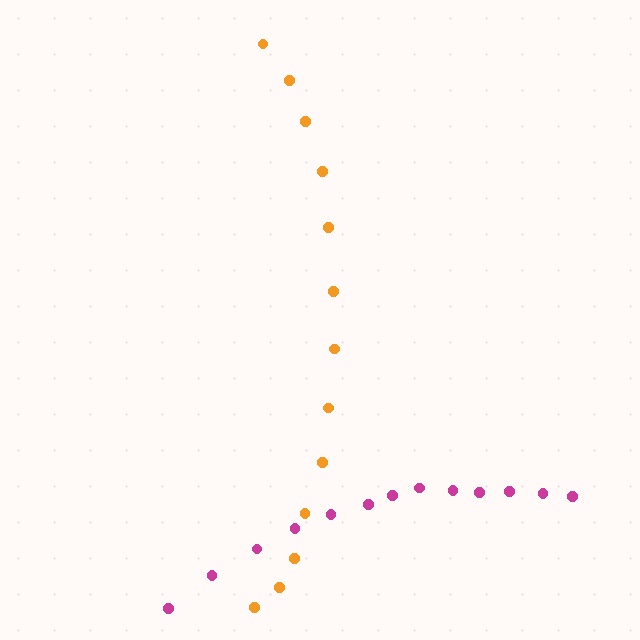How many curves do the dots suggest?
There are 2 distinct paths.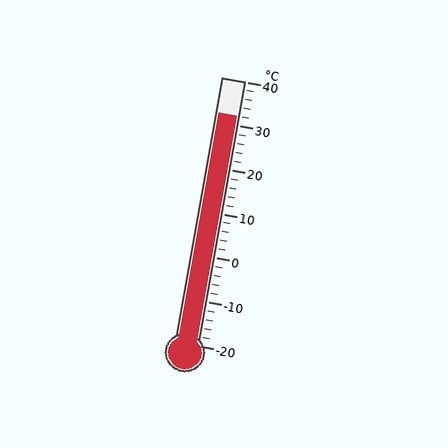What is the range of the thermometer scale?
The thermometer scale ranges from -20°C to 40°C.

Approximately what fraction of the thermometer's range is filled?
The thermometer is filled to approximately 85% of its range.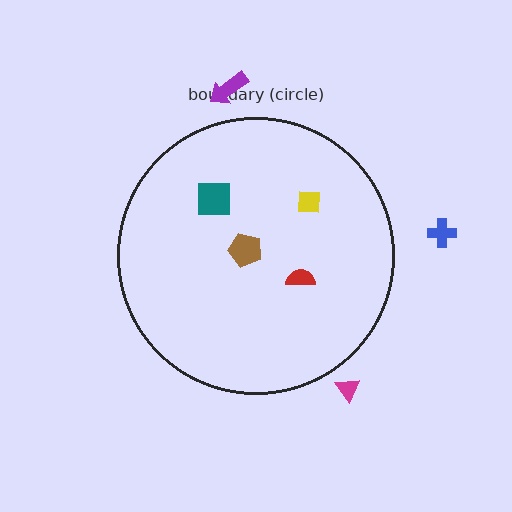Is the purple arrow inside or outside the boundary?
Outside.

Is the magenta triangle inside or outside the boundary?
Outside.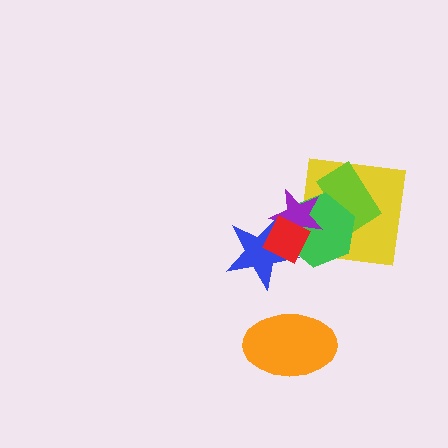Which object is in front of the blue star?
The red diamond is in front of the blue star.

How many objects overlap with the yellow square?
3 objects overlap with the yellow square.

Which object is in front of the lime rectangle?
The green hexagon is in front of the lime rectangle.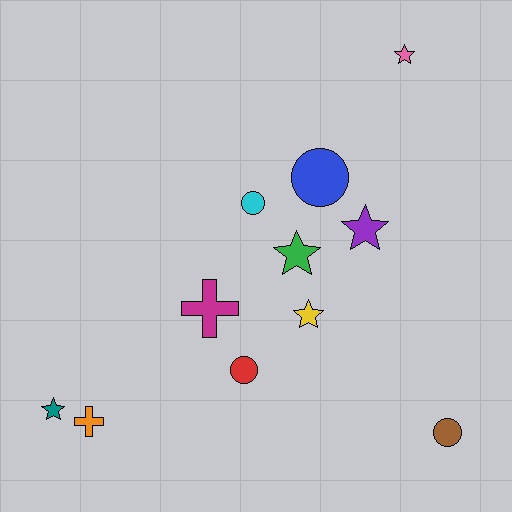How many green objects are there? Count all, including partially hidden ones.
There is 1 green object.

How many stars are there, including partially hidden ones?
There are 5 stars.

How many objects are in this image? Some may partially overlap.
There are 11 objects.